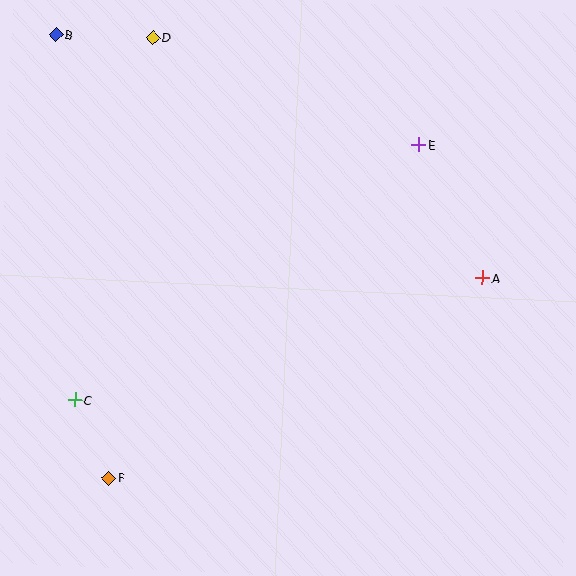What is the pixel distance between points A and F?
The distance between A and F is 424 pixels.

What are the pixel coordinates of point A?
Point A is at (482, 278).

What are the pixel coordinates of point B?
Point B is at (56, 34).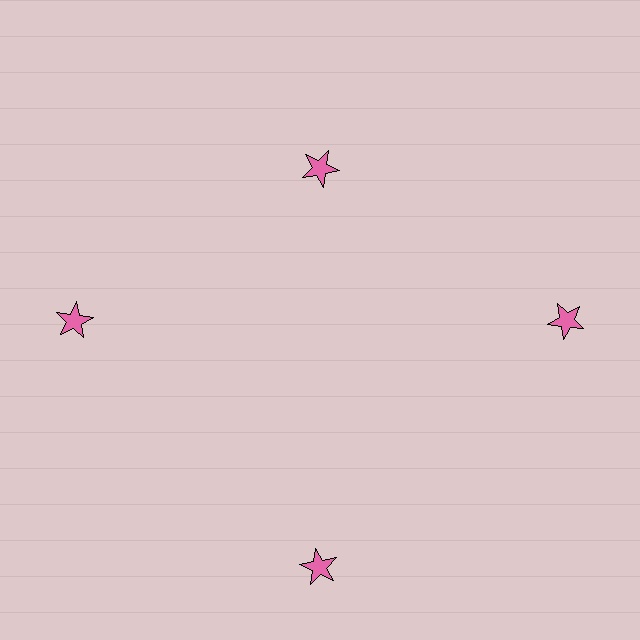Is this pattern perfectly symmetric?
No. The 4 pink stars are arranged in a ring, but one element near the 12 o'clock position is pulled inward toward the center, breaking the 4-fold rotational symmetry.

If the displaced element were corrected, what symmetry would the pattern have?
It would have 4-fold rotational symmetry — the pattern would map onto itself every 90 degrees.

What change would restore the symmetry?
The symmetry would be restored by moving it outward, back onto the ring so that all 4 stars sit at equal angles and equal distance from the center.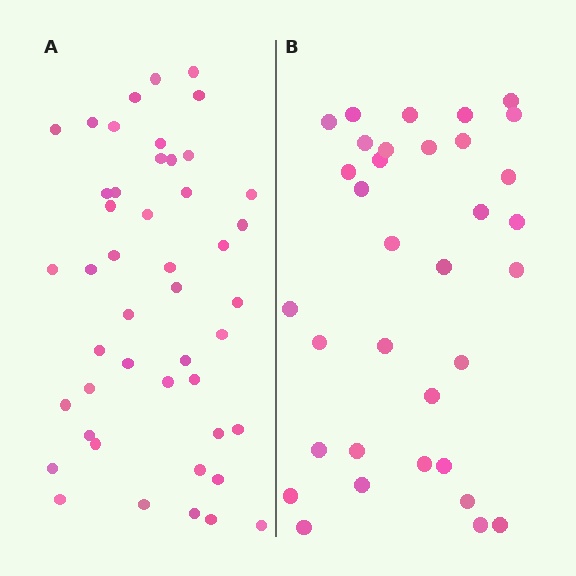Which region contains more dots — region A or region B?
Region A (the left region) has more dots.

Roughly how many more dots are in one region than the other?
Region A has roughly 12 or so more dots than region B.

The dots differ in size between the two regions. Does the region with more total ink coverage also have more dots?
No. Region B has more total ink coverage because its dots are larger, but region A actually contains more individual dots. Total area can be misleading — the number of items is what matters here.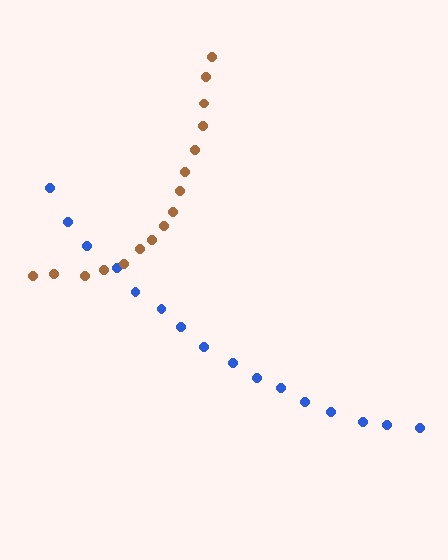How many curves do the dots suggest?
There are 2 distinct paths.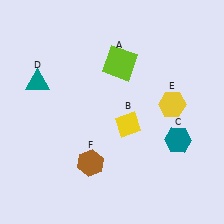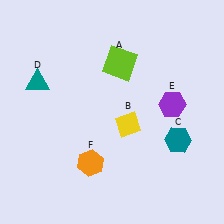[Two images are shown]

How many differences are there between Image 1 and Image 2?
There are 2 differences between the two images.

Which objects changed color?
E changed from yellow to purple. F changed from brown to orange.